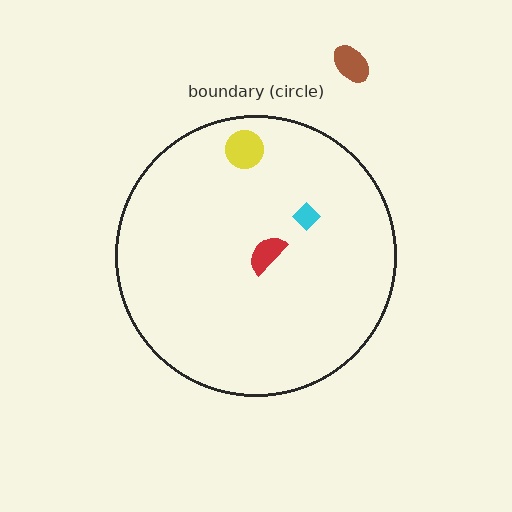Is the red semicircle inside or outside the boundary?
Inside.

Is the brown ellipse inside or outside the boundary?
Outside.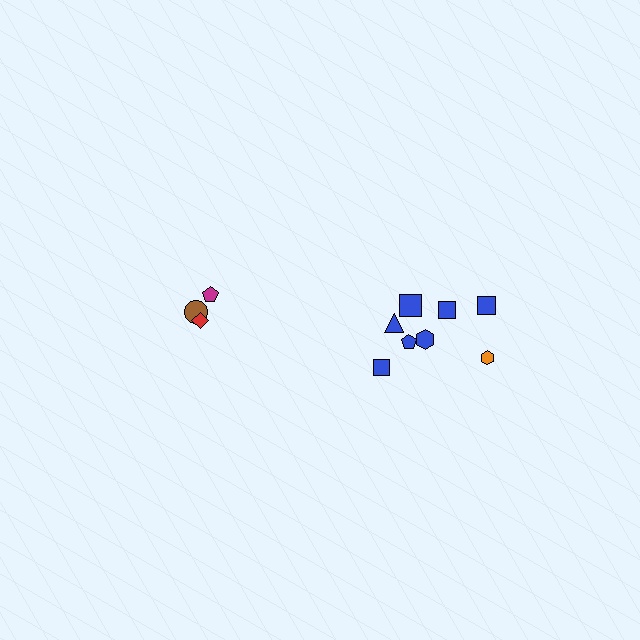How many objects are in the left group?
There are 3 objects.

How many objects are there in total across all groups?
There are 11 objects.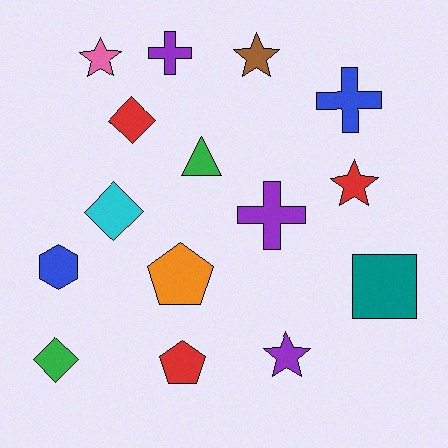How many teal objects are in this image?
There is 1 teal object.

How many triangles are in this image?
There is 1 triangle.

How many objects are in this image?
There are 15 objects.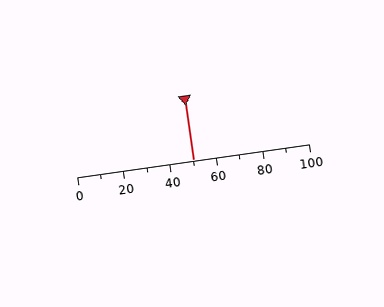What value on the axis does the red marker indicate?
The marker indicates approximately 50.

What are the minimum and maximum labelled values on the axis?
The axis runs from 0 to 100.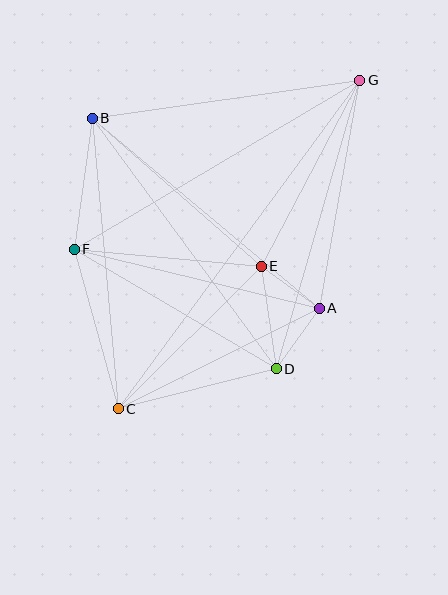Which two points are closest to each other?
Points A and E are closest to each other.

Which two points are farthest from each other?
Points C and G are farthest from each other.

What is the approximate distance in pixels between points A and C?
The distance between A and C is approximately 225 pixels.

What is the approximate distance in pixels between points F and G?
The distance between F and G is approximately 332 pixels.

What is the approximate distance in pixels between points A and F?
The distance between A and F is approximately 252 pixels.